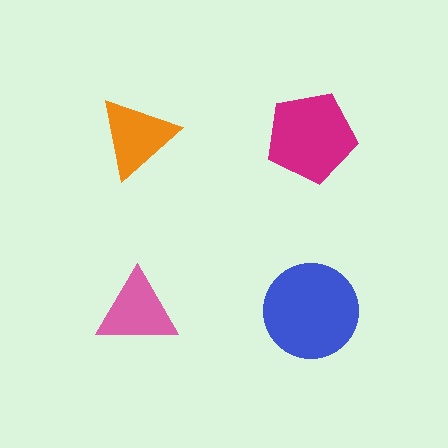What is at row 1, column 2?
A magenta pentagon.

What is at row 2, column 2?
A blue circle.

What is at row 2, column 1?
A pink triangle.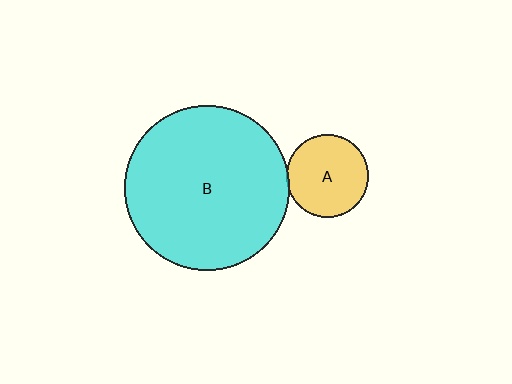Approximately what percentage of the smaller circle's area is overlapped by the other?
Approximately 5%.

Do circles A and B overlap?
Yes.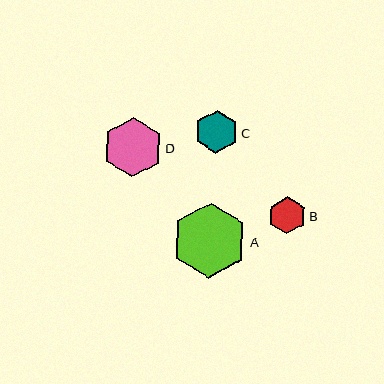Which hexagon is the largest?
Hexagon A is the largest with a size of approximately 75 pixels.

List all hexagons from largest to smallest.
From largest to smallest: A, D, C, B.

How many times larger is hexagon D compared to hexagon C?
Hexagon D is approximately 1.4 times the size of hexagon C.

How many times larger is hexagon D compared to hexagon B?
Hexagon D is approximately 1.6 times the size of hexagon B.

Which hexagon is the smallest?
Hexagon B is the smallest with a size of approximately 37 pixels.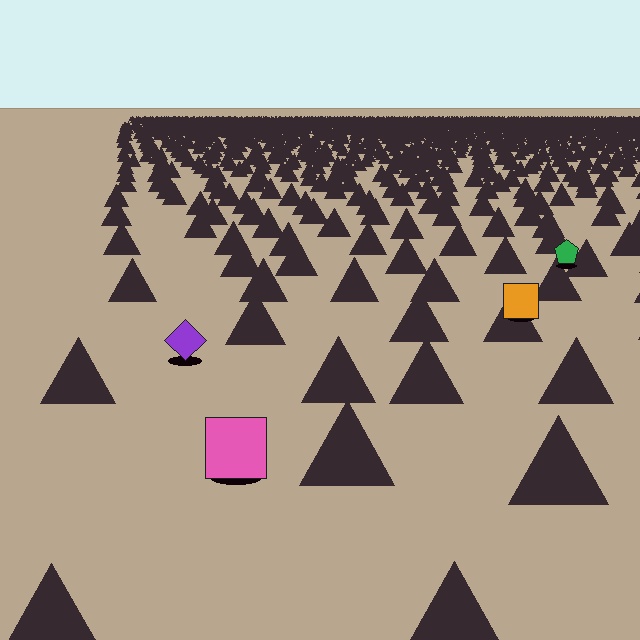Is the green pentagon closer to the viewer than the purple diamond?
No. The purple diamond is closer — you can tell from the texture gradient: the ground texture is coarser near it.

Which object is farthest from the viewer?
The green pentagon is farthest from the viewer. It appears smaller and the ground texture around it is denser.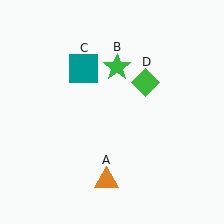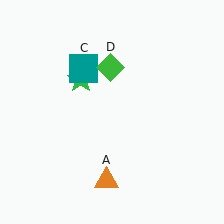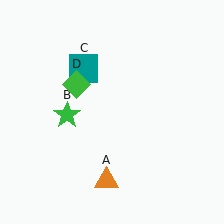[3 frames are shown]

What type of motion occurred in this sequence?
The green star (object B), green diamond (object D) rotated counterclockwise around the center of the scene.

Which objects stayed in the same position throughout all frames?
Orange triangle (object A) and teal square (object C) remained stationary.